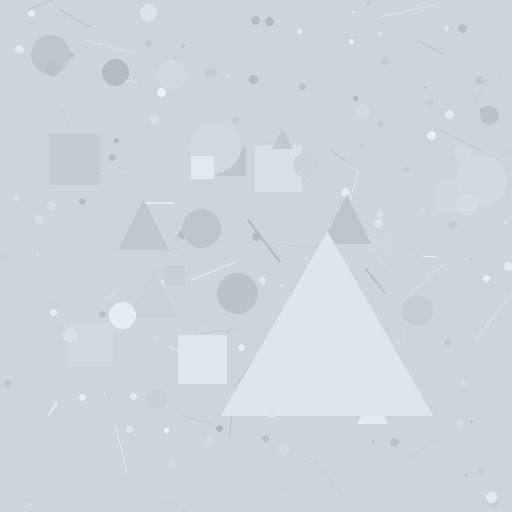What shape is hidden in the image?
A triangle is hidden in the image.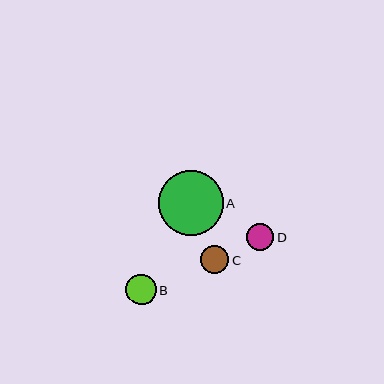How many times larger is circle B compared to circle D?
Circle B is approximately 1.1 times the size of circle D.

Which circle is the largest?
Circle A is the largest with a size of approximately 65 pixels.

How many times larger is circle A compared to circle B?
Circle A is approximately 2.1 times the size of circle B.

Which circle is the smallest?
Circle D is the smallest with a size of approximately 27 pixels.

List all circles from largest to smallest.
From largest to smallest: A, B, C, D.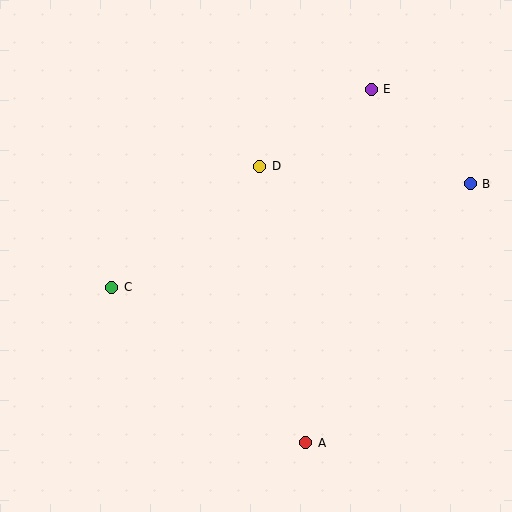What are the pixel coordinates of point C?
Point C is at (112, 287).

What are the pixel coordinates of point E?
Point E is at (371, 89).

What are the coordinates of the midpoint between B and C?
The midpoint between B and C is at (291, 235).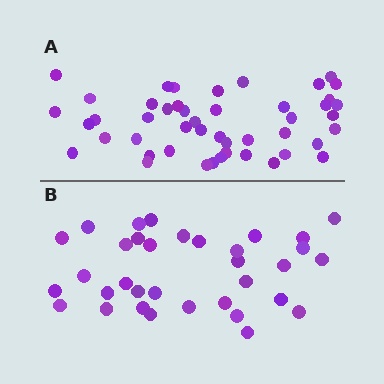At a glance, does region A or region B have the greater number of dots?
Region A (the top region) has more dots.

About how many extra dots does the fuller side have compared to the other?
Region A has approximately 15 more dots than region B.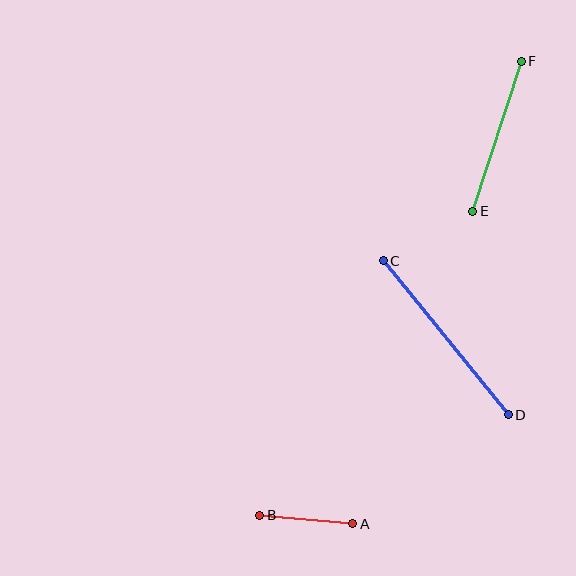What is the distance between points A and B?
The distance is approximately 93 pixels.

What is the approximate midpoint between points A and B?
The midpoint is at approximately (306, 520) pixels.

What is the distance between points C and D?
The distance is approximately 198 pixels.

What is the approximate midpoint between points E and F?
The midpoint is at approximately (497, 136) pixels.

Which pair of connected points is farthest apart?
Points C and D are farthest apart.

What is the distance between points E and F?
The distance is approximately 158 pixels.